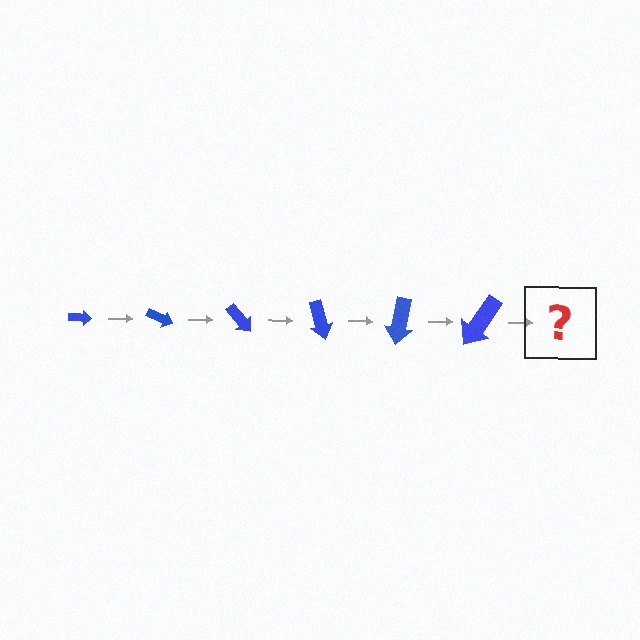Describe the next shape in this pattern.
It should be an arrow, larger than the previous one and rotated 150 degrees from the start.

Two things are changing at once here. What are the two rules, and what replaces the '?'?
The two rules are that the arrow grows larger each step and it rotates 25 degrees each step. The '?' should be an arrow, larger than the previous one and rotated 150 degrees from the start.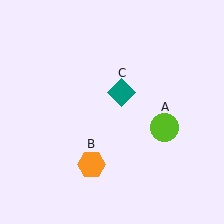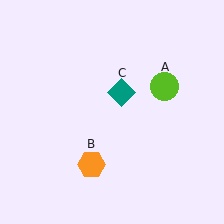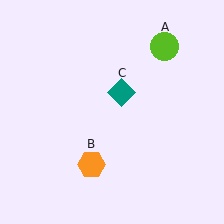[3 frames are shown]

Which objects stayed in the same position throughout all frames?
Orange hexagon (object B) and teal diamond (object C) remained stationary.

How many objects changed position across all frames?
1 object changed position: lime circle (object A).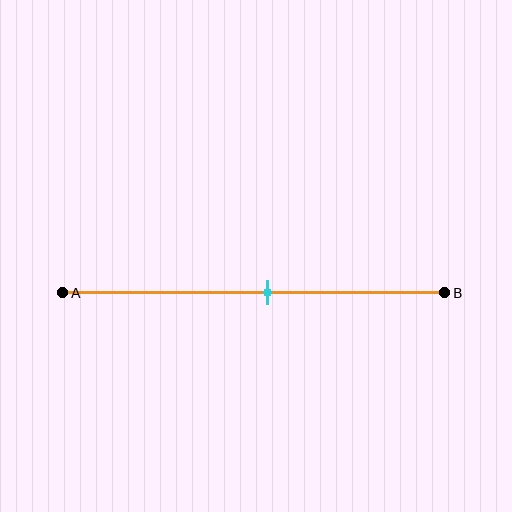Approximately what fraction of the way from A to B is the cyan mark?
The cyan mark is approximately 55% of the way from A to B.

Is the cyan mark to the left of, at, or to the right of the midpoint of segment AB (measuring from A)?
The cyan mark is to the right of the midpoint of segment AB.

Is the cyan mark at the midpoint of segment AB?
No, the mark is at about 55% from A, not at the 50% midpoint.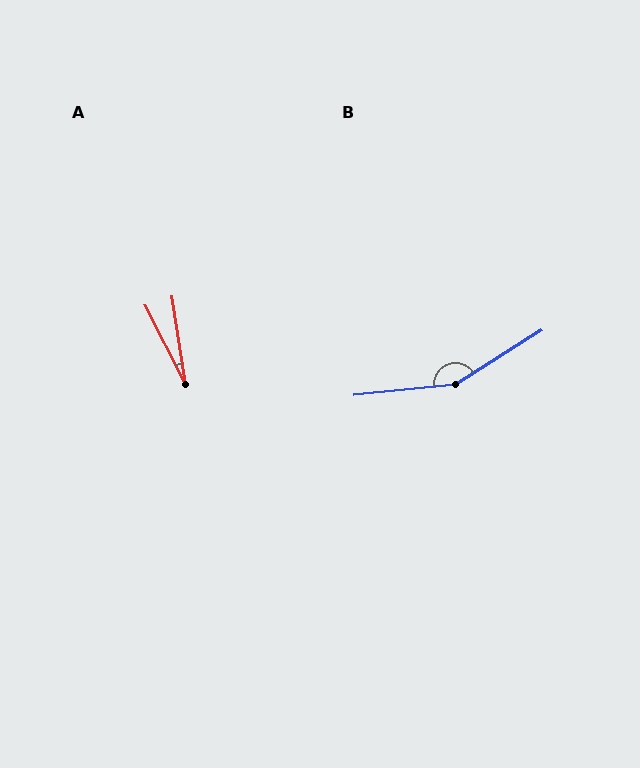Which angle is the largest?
B, at approximately 154 degrees.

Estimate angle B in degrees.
Approximately 154 degrees.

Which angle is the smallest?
A, at approximately 18 degrees.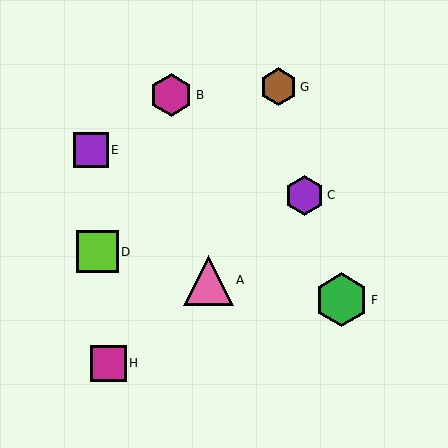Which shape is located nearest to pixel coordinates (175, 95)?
The magenta hexagon (labeled B) at (171, 95) is nearest to that location.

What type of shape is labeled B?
Shape B is a magenta hexagon.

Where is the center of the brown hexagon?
The center of the brown hexagon is at (279, 87).